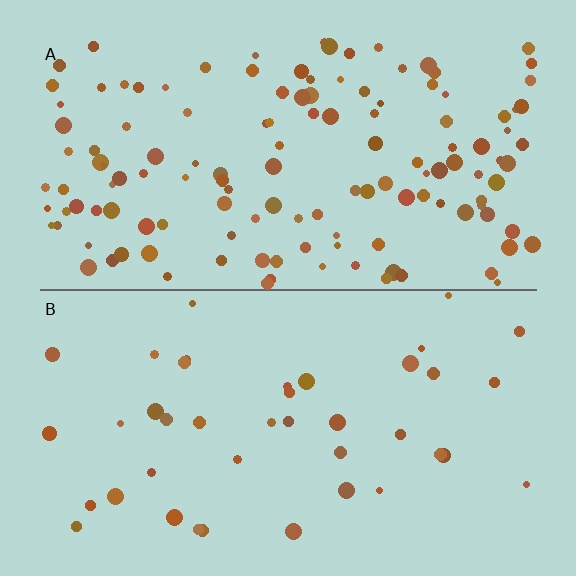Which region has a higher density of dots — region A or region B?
A (the top).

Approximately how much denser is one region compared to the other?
Approximately 3.2× — region A over region B.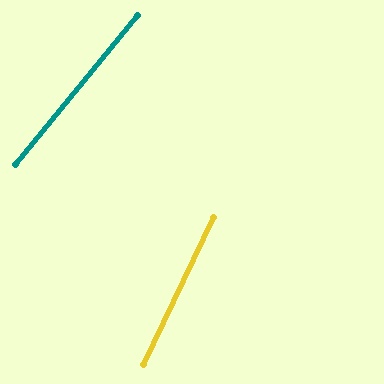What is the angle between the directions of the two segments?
Approximately 14 degrees.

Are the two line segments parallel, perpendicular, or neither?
Neither parallel nor perpendicular — they differ by about 14°.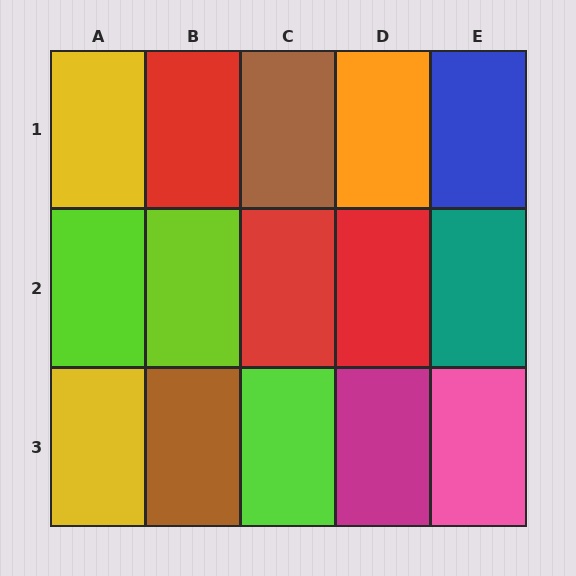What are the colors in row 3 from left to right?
Yellow, brown, lime, magenta, pink.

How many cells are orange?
1 cell is orange.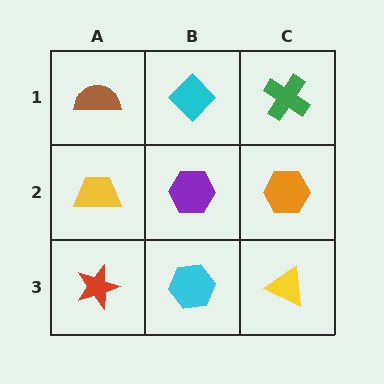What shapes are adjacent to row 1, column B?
A purple hexagon (row 2, column B), a brown semicircle (row 1, column A), a green cross (row 1, column C).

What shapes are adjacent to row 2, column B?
A cyan diamond (row 1, column B), a cyan hexagon (row 3, column B), a yellow trapezoid (row 2, column A), an orange hexagon (row 2, column C).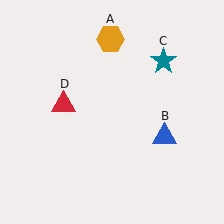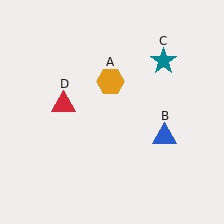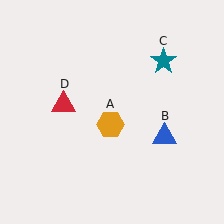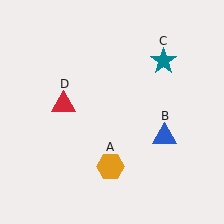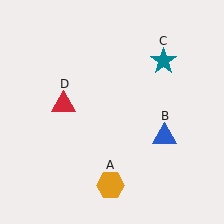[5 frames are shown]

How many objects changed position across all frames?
1 object changed position: orange hexagon (object A).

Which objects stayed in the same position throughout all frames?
Blue triangle (object B) and teal star (object C) and red triangle (object D) remained stationary.